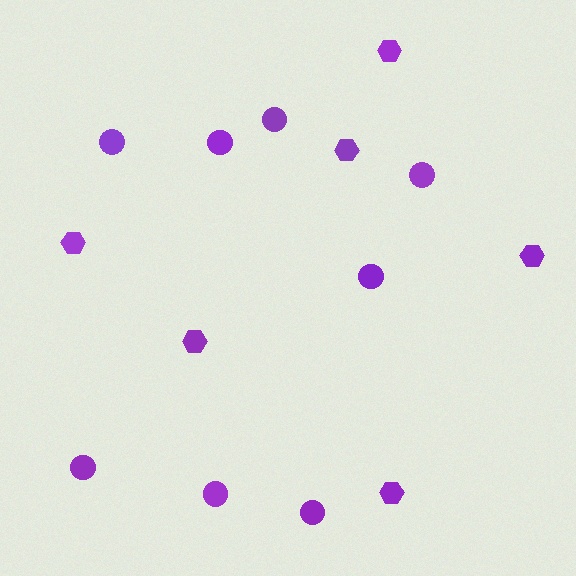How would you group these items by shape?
There are 2 groups: one group of hexagons (6) and one group of circles (8).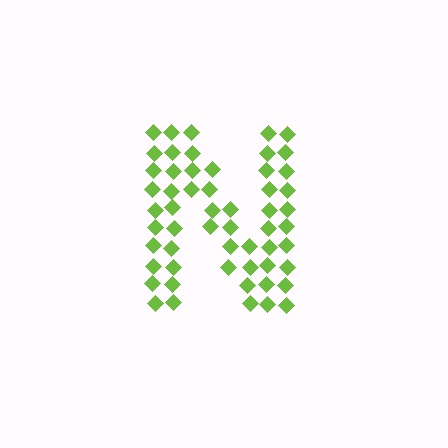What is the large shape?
The large shape is the letter N.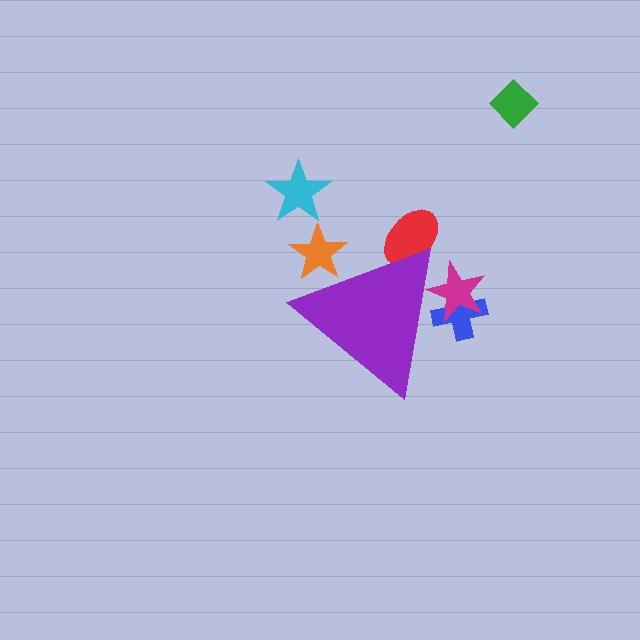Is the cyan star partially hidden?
No, the cyan star is fully visible.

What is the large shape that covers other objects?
A purple triangle.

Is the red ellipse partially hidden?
Yes, the red ellipse is partially hidden behind the purple triangle.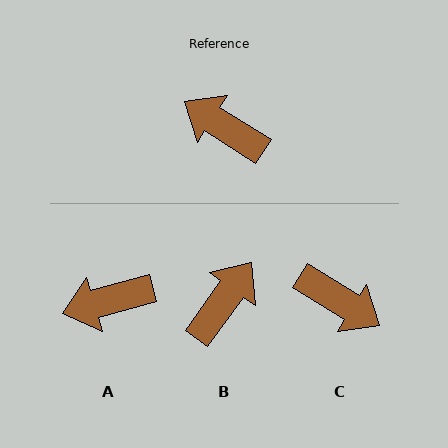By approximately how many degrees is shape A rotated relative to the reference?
Approximately 48 degrees counter-clockwise.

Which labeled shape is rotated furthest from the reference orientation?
C, about 179 degrees away.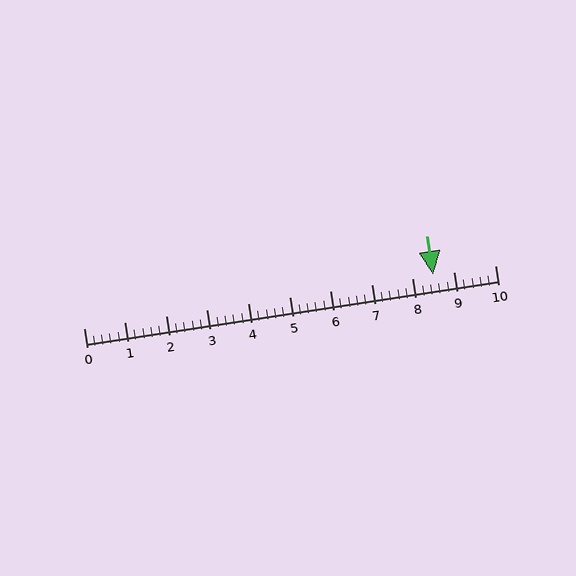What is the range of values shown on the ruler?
The ruler shows values from 0 to 10.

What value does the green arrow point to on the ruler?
The green arrow points to approximately 8.5.